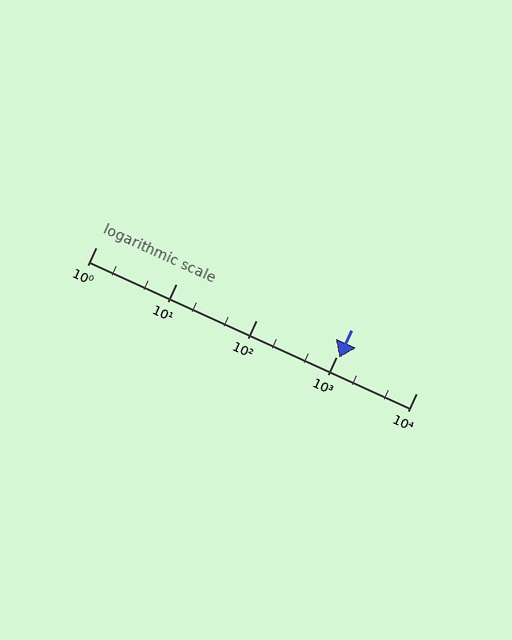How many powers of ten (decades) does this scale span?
The scale spans 4 decades, from 1 to 10000.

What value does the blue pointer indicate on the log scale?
The pointer indicates approximately 1100.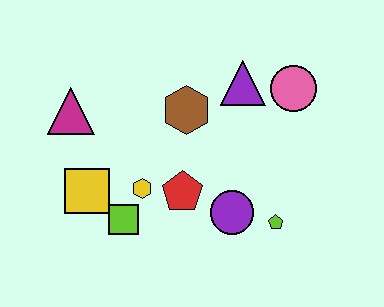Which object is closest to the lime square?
The yellow hexagon is closest to the lime square.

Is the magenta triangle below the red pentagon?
No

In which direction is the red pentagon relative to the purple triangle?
The red pentagon is below the purple triangle.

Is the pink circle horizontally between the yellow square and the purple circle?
No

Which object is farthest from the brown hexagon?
The lime pentagon is farthest from the brown hexagon.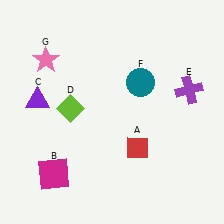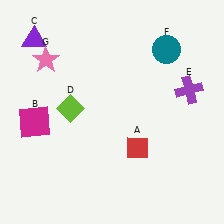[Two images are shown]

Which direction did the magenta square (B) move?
The magenta square (B) moved up.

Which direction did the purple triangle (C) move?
The purple triangle (C) moved up.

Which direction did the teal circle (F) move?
The teal circle (F) moved up.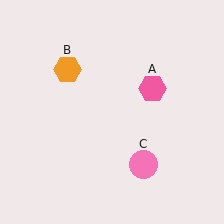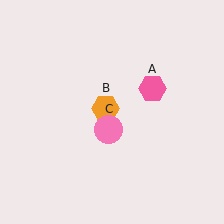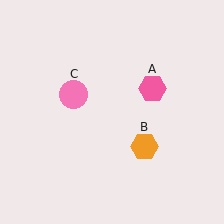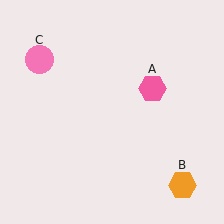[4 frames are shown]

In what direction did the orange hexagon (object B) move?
The orange hexagon (object B) moved down and to the right.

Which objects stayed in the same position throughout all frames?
Pink hexagon (object A) remained stationary.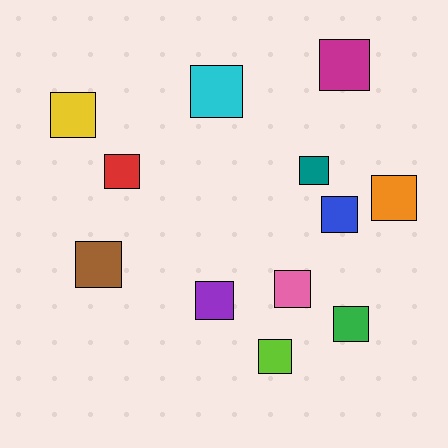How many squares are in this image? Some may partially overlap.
There are 12 squares.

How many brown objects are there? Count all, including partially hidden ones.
There is 1 brown object.